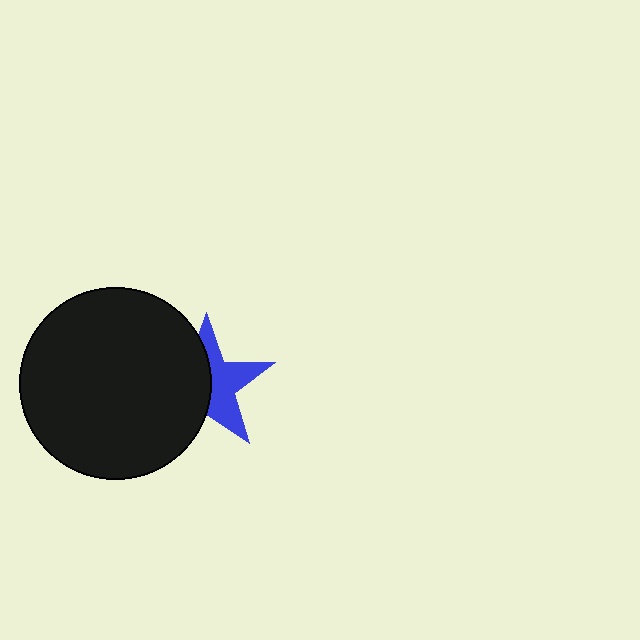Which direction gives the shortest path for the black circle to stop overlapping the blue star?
Moving left gives the shortest separation.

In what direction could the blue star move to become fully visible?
The blue star could move right. That would shift it out from behind the black circle entirely.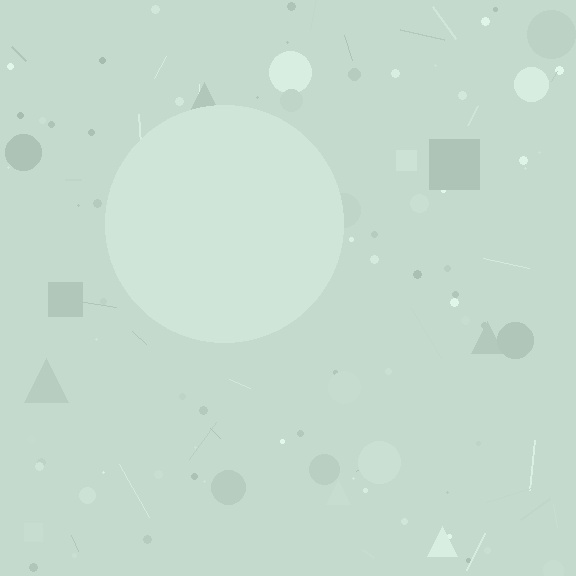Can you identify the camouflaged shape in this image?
The camouflaged shape is a circle.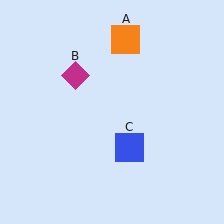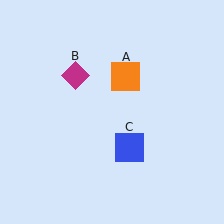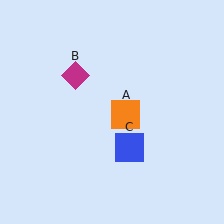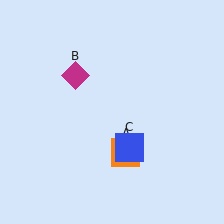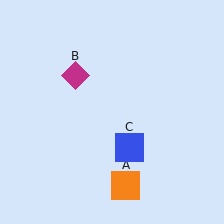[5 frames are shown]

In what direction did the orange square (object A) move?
The orange square (object A) moved down.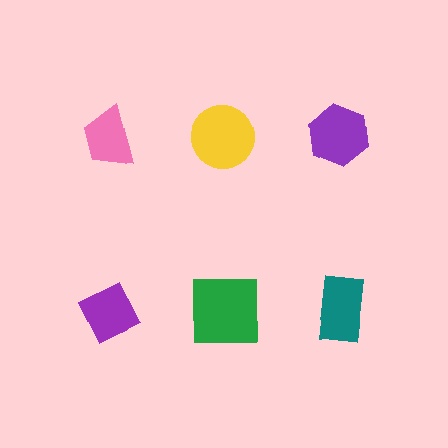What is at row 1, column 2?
A yellow circle.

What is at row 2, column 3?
A teal rectangle.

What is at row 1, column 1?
A pink trapezoid.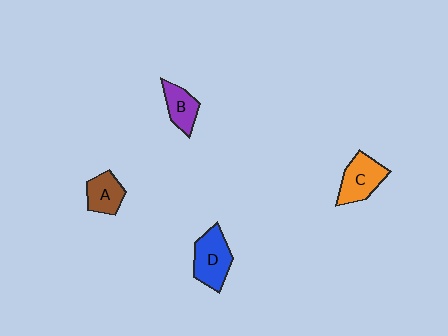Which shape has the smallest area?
Shape B (purple).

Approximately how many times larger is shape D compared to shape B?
Approximately 1.5 times.